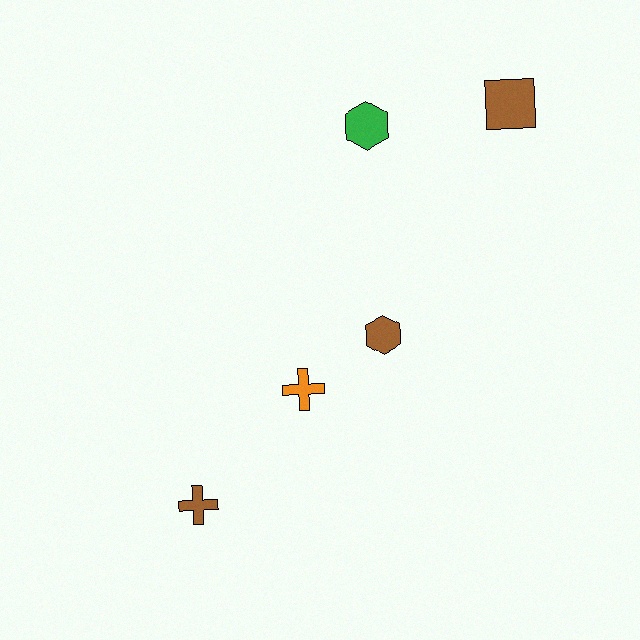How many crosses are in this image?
There are 2 crosses.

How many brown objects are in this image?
There are 3 brown objects.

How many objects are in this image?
There are 5 objects.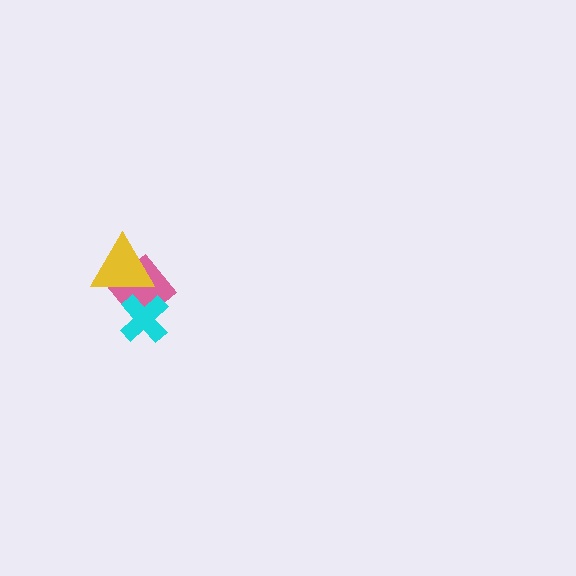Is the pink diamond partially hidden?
Yes, it is partially covered by another shape.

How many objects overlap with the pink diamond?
2 objects overlap with the pink diamond.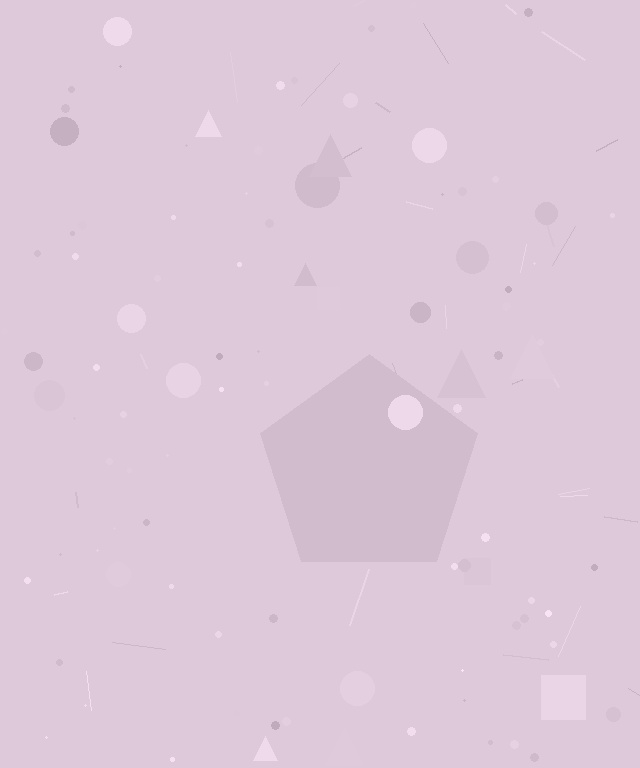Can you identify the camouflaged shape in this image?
The camouflaged shape is a pentagon.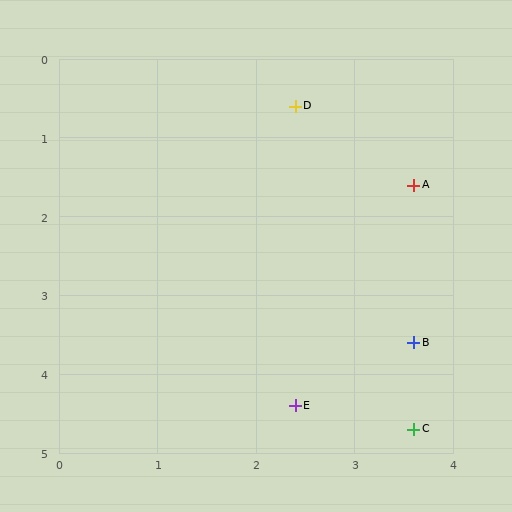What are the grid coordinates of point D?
Point D is at approximately (2.4, 0.6).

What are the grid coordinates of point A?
Point A is at approximately (3.6, 1.6).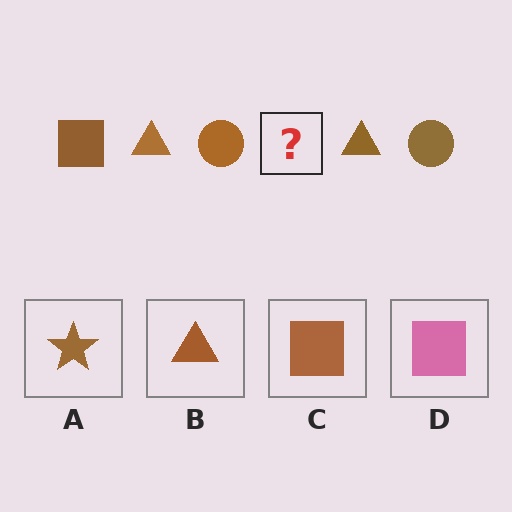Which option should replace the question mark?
Option C.